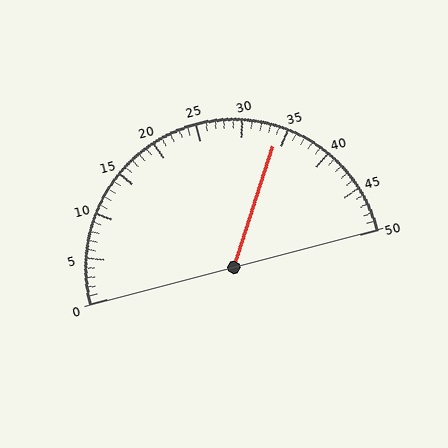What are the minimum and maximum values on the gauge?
The gauge ranges from 0 to 50.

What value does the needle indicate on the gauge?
The needle indicates approximately 34.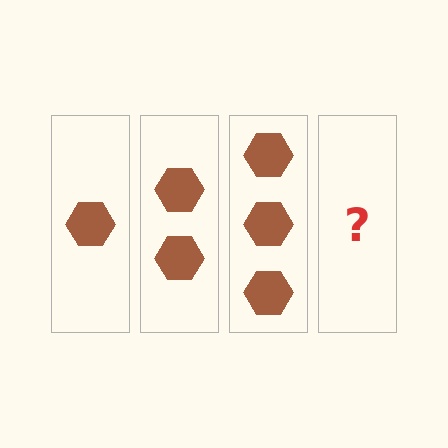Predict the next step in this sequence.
The next step is 4 hexagons.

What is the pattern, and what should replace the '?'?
The pattern is that each step adds one more hexagon. The '?' should be 4 hexagons.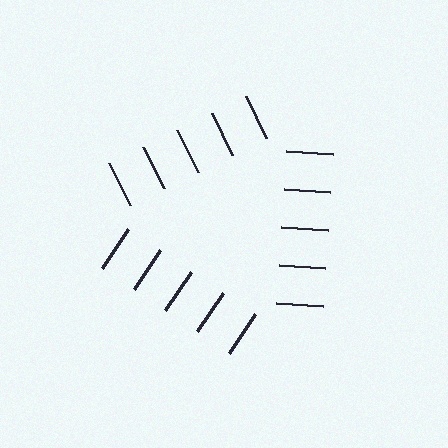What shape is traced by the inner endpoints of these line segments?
An illusory triangle — the line segments terminate on its edges but no continuous stroke is drawn.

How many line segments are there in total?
15 — 5 along each of the 3 edges.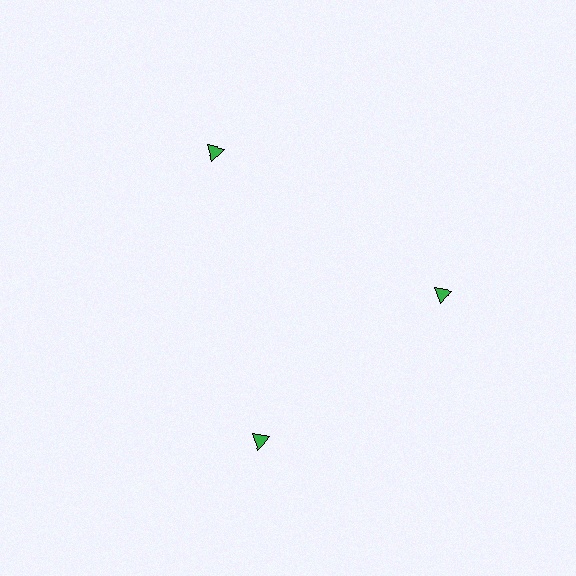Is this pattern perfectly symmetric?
No. The 3 green triangles are arranged in a ring, but one element near the 7 o'clock position is rotated out of alignment along the ring, breaking the 3-fold rotational symmetry.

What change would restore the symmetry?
The symmetry would be restored by rotating it back into even spacing with its neighbors so that all 3 triangles sit at equal angles and equal distance from the center.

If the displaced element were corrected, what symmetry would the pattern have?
It would have 3-fold rotational symmetry — the pattern would map onto itself every 120 degrees.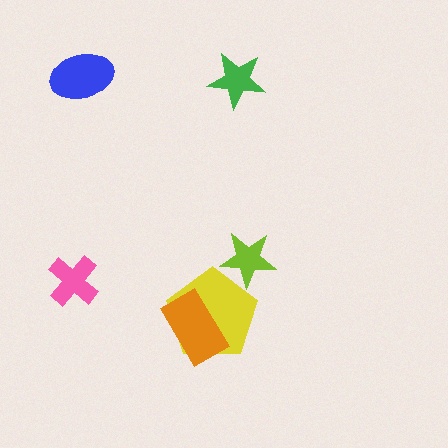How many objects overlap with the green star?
0 objects overlap with the green star.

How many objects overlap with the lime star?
1 object overlaps with the lime star.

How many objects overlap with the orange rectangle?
1 object overlaps with the orange rectangle.